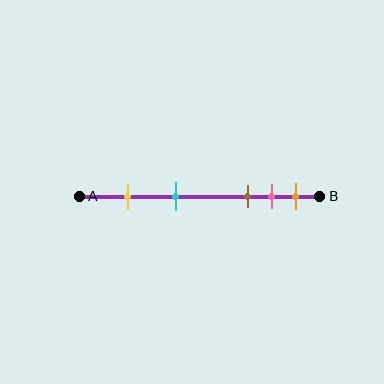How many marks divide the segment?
There are 5 marks dividing the segment.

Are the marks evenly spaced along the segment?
No, the marks are not evenly spaced.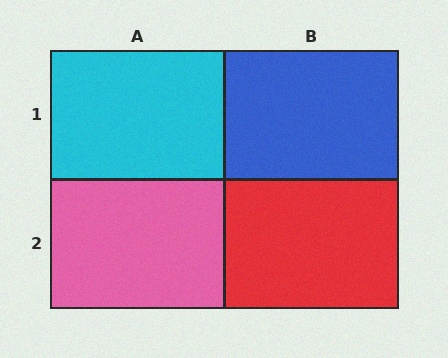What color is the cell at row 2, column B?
Red.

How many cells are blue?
1 cell is blue.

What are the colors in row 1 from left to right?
Cyan, blue.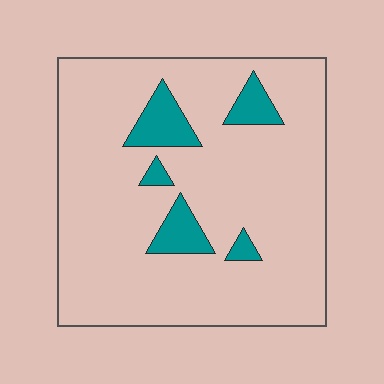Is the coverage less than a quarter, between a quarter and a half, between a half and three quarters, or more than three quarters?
Less than a quarter.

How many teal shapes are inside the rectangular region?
5.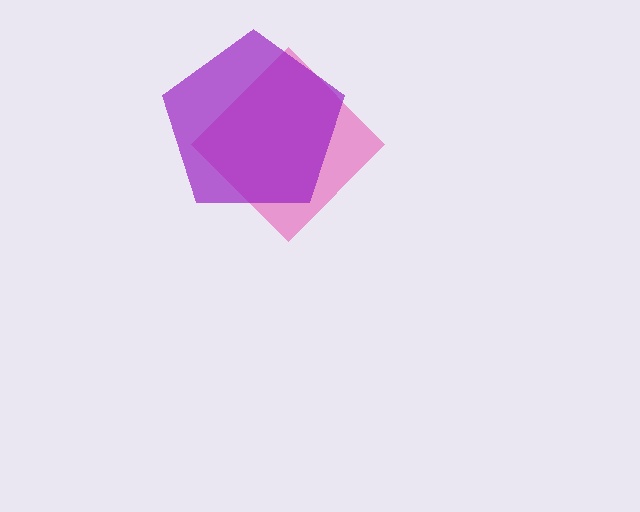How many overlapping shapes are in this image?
There are 2 overlapping shapes in the image.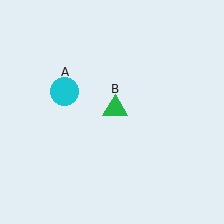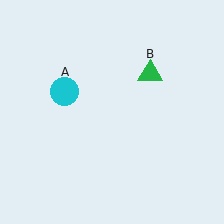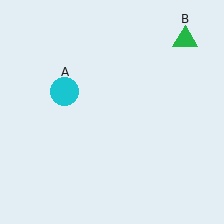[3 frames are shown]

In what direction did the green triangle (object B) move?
The green triangle (object B) moved up and to the right.